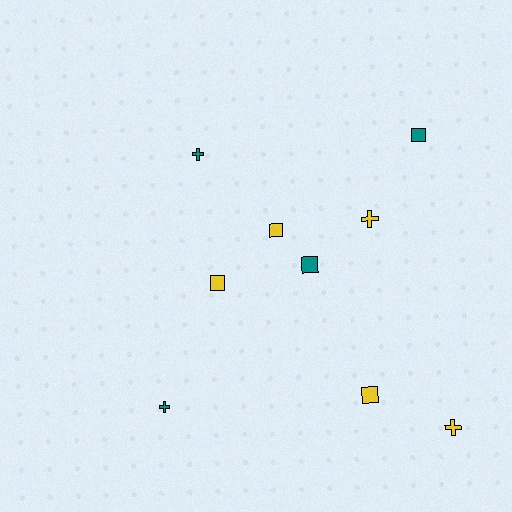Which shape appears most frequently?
Square, with 5 objects.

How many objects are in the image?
There are 9 objects.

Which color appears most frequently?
Yellow, with 5 objects.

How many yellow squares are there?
There are 3 yellow squares.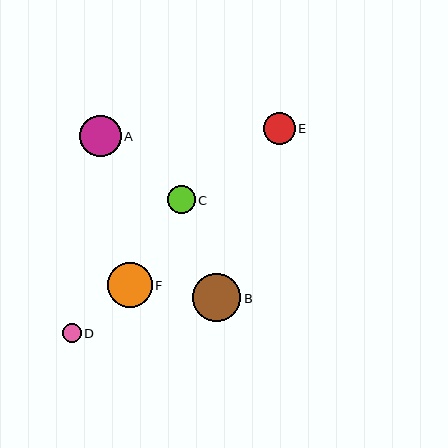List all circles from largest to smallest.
From largest to smallest: B, F, A, E, C, D.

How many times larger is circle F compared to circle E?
Circle F is approximately 1.4 times the size of circle E.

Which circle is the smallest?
Circle D is the smallest with a size of approximately 19 pixels.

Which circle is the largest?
Circle B is the largest with a size of approximately 48 pixels.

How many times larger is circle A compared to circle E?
Circle A is approximately 1.3 times the size of circle E.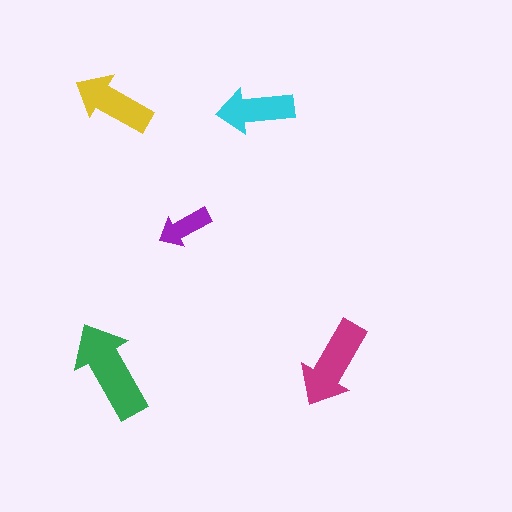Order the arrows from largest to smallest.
the green one, the magenta one, the yellow one, the cyan one, the purple one.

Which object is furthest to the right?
The magenta arrow is rightmost.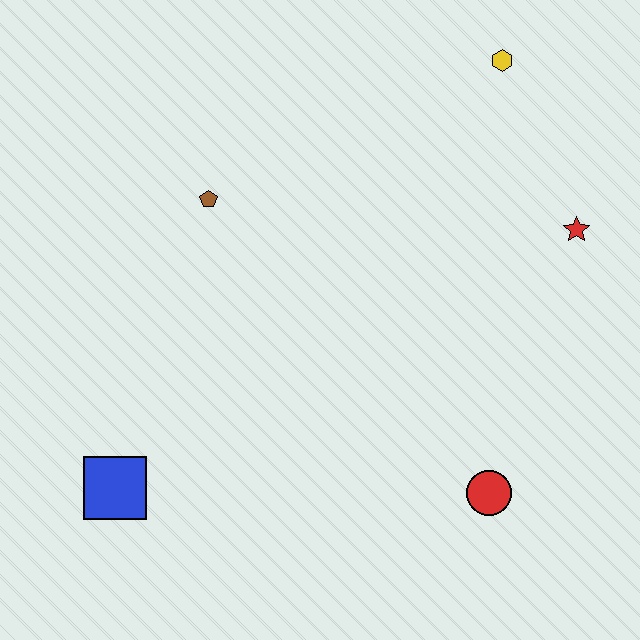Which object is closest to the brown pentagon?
The blue square is closest to the brown pentagon.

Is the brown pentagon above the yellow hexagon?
No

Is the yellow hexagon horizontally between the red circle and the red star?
Yes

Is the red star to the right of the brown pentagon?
Yes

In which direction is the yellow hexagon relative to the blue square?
The yellow hexagon is above the blue square.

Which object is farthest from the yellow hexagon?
The blue square is farthest from the yellow hexagon.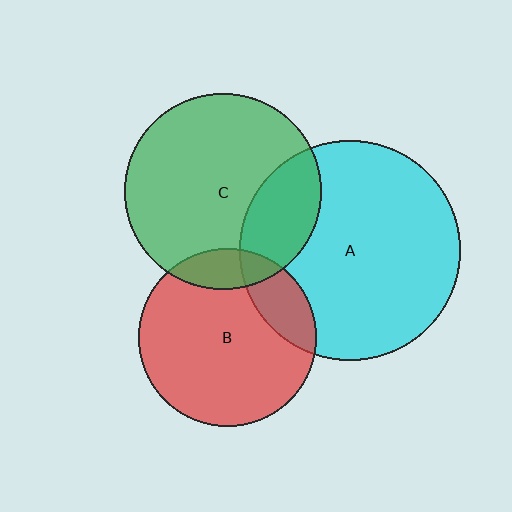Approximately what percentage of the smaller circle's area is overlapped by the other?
Approximately 15%.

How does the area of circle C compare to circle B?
Approximately 1.2 times.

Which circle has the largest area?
Circle A (cyan).